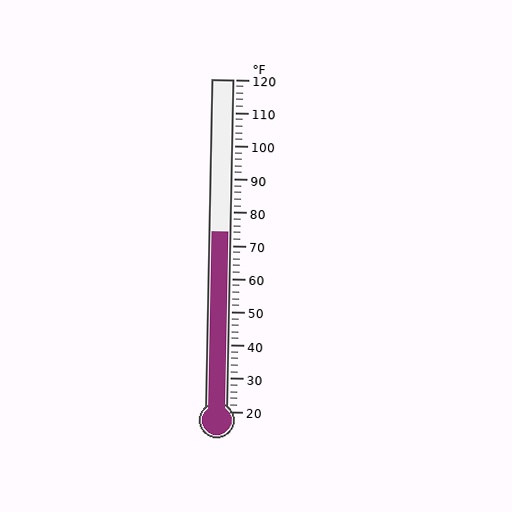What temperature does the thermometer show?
The thermometer shows approximately 74°F.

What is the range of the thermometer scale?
The thermometer scale ranges from 20°F to 120°F.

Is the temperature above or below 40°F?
The temperature is above 40°F.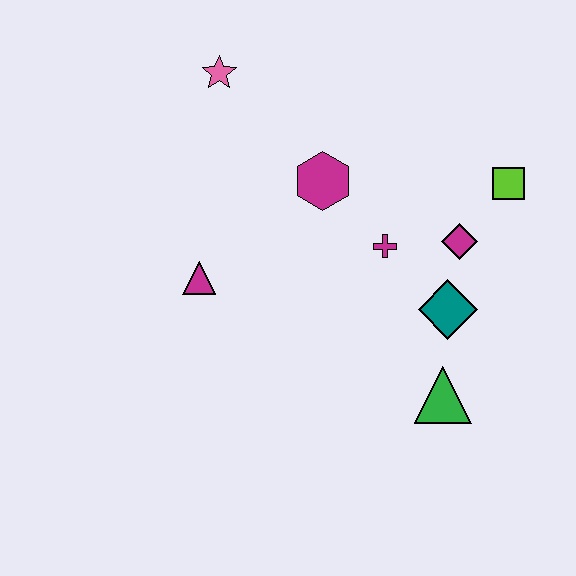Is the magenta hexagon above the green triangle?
Yes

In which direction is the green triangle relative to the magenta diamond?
The green triangle is below the magenta diamond.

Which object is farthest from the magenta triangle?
The lime square is farthest from the magenta triangle.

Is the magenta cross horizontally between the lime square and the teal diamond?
No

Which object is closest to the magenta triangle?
The magenta hexagon is closest to the magenta triangle.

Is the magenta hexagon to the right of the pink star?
Yes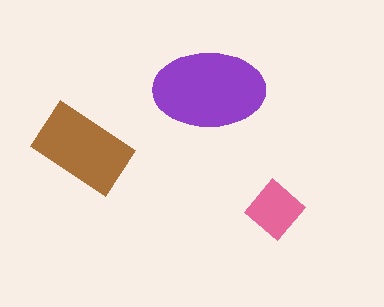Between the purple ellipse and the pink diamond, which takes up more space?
The purple ellipse.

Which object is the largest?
The purple ellipse.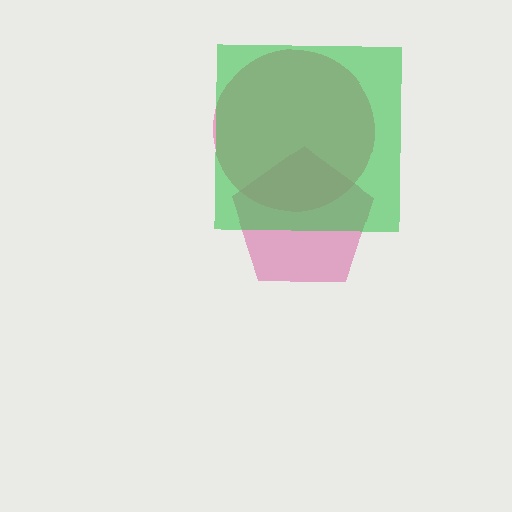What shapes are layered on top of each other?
The layered shapes are: a magenta pentagon, a pink circle, a green square.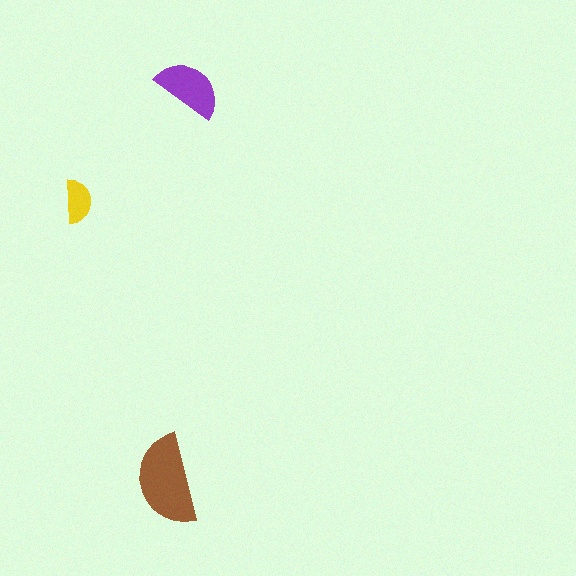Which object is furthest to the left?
The yellow semicircle is leftmost.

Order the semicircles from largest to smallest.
the brown one, the purple one, the yellow one.